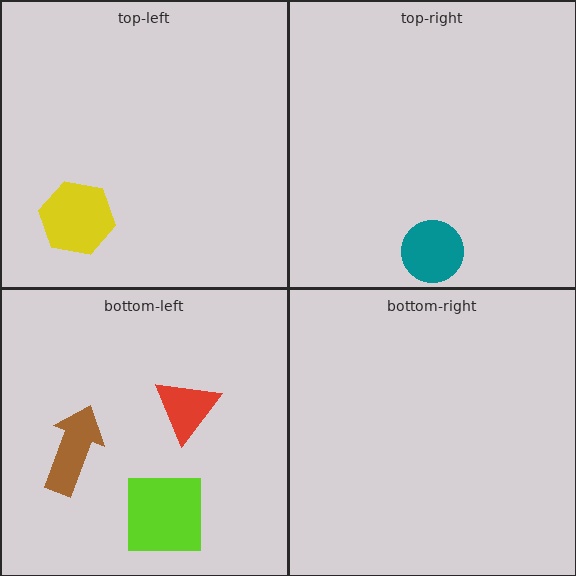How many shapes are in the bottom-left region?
3.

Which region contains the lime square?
The bottom-left region.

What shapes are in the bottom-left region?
The red triangle, the lime square, the brown arrow.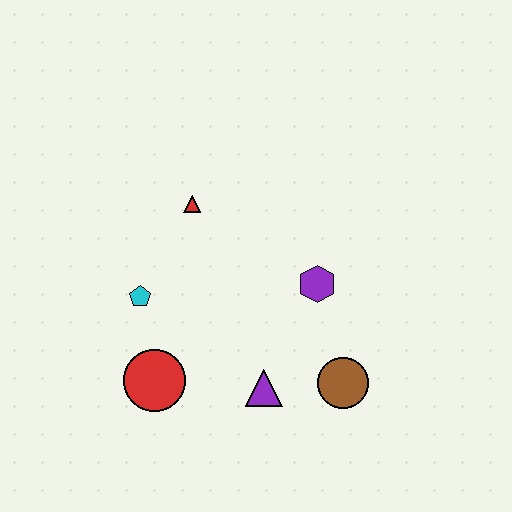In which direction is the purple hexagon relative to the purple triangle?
The purple hexagon is above the purple triangle.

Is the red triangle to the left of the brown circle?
Yes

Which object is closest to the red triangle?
The cyan pentagon is closest to the red triangle.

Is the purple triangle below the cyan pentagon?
Yes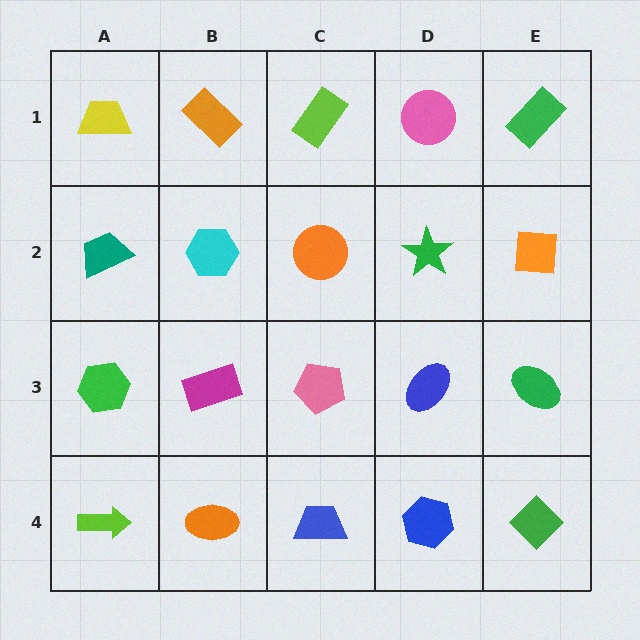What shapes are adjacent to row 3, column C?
An orange circle (row 2, column C), a blue trapezoid (row 4, column C), a magenta rectangle (row 3, column B), a blue ellipse (row 3, column D).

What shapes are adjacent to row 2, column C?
A lime rectangle (row 1, column C), a pink pentagon (row 3, column C), a cyan hexagon (row 2, column B), a green star (row 2, column D).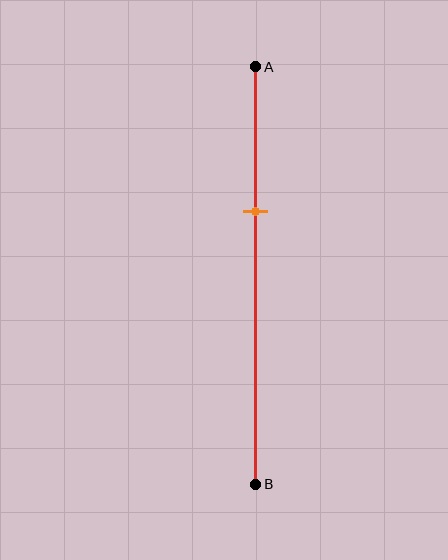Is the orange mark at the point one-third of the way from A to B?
Yes, the mark is approximately at the one-third point.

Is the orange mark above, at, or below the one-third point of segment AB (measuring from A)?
The orange mark is approximately at the one-third point of segment AB.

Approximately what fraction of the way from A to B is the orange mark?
The orange mark is approximately 35% of the way from A to B.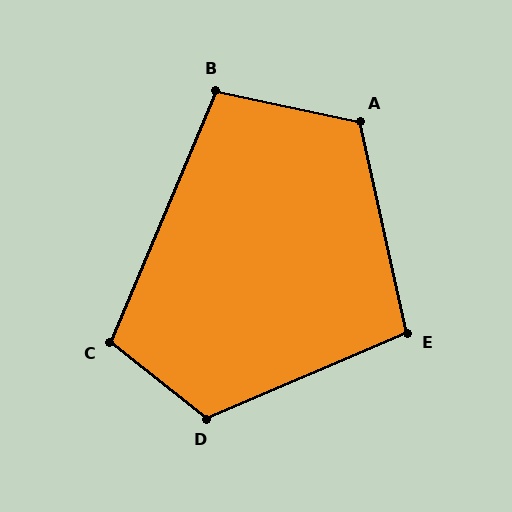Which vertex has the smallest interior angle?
E, at approximately 100 degrees.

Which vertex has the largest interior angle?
D, at approximately 119 degrees.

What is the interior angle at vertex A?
Approximately 115 degrees (obtuse).